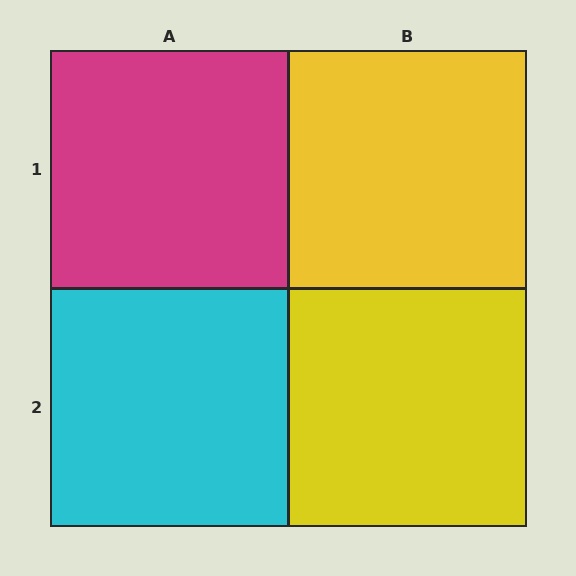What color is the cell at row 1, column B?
Yellow.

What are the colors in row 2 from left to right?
Cyan, yellow.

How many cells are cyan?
1 cell is cyan.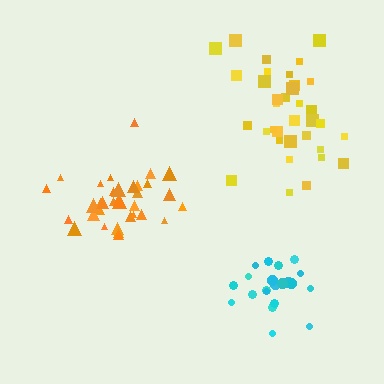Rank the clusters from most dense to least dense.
cyan, orange, yellow.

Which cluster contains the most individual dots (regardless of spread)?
Yellow (35).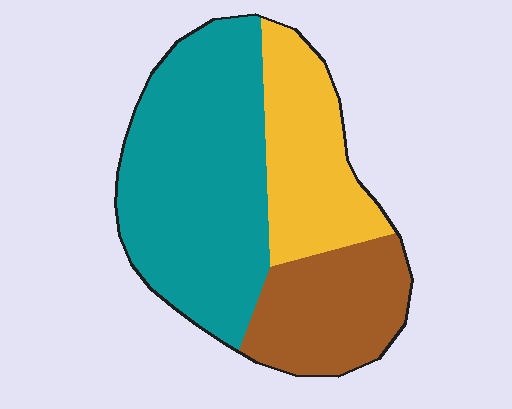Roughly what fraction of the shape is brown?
Brown takes up about one quarter (1/4) of the shape.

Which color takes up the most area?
Teal, at roughly 50%.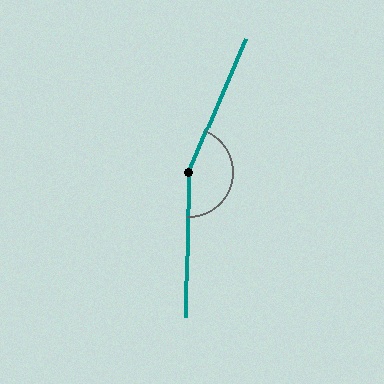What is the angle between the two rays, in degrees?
Approximately 158 degrees.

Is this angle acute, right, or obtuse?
It is obtuse.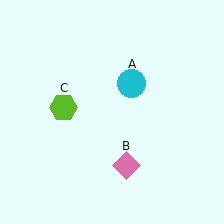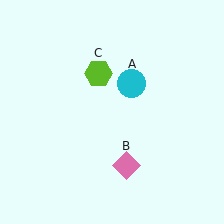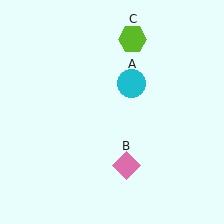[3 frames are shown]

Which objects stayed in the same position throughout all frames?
Cyan circle (object A) and pink diamond (object B) remained stationary.